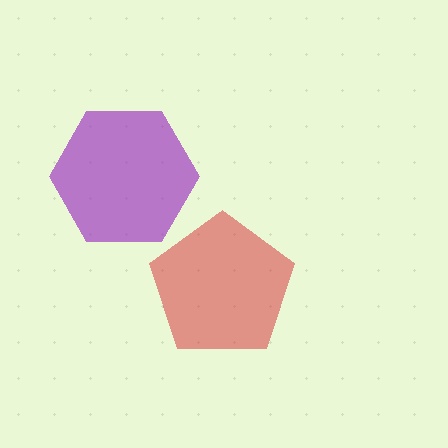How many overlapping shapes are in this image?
There are 2 overlapping shapes in the image.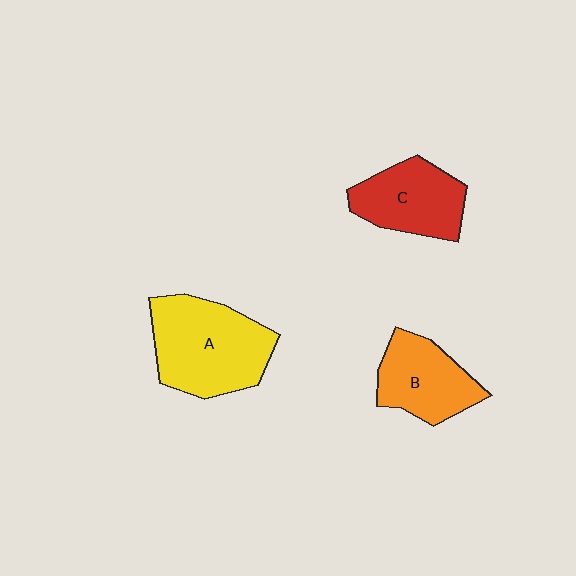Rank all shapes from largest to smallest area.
From largest to smallest: A (yellow), C (red), B (orange).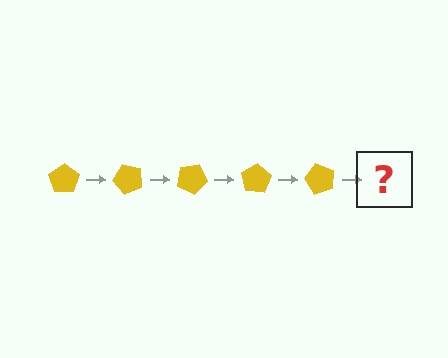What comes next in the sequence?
The next element should be a yellow pentagon rotated 250 degrees.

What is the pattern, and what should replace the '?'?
The pattern is that the pentagon rotates 50 degrees each step. The '?' should be a yellow pentagon rotated 250 degrees.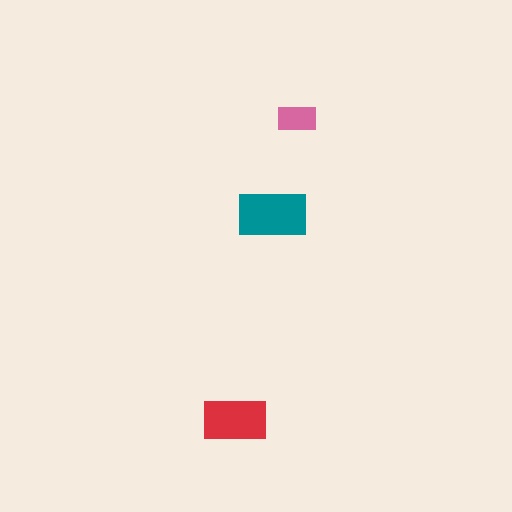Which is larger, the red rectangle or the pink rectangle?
The red one.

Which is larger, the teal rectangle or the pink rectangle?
The teal one.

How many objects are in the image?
There are 3 objects in the image.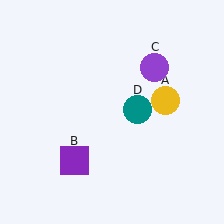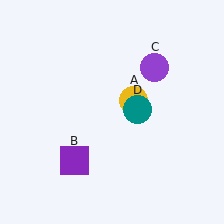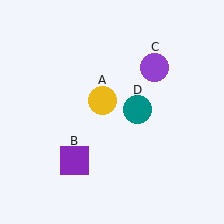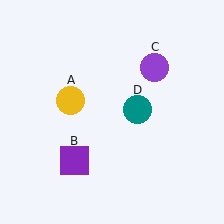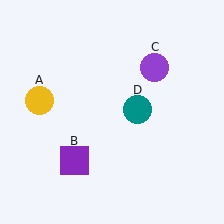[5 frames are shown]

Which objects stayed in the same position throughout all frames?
Purple square (object B) and purple circle (object C) and teal circle (object D) remained stationary.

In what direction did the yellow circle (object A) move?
The yellow circle (object A) moved left.